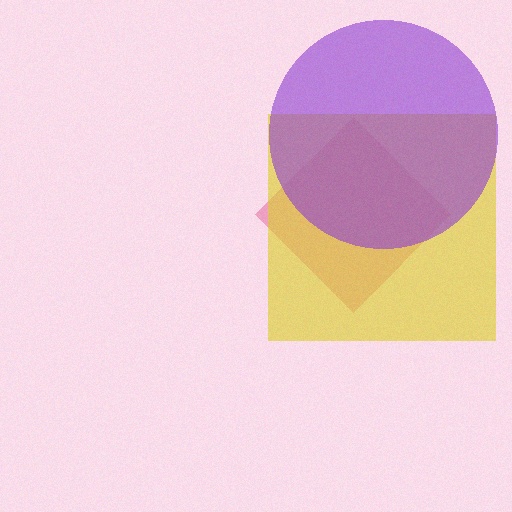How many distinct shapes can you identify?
There are 3 distinct shapes: a pink diamond, a yellow square, a purple circle.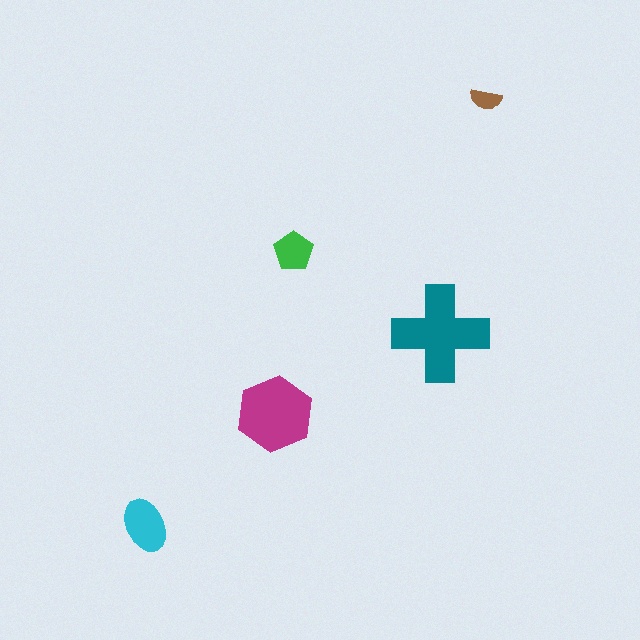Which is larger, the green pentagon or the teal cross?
The teal cross.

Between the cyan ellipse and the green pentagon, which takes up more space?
The cyan ellipse.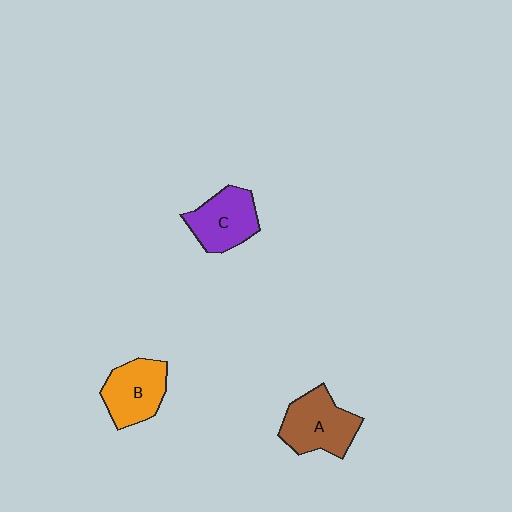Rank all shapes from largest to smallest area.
From largest to smallest: A (brown), B (orange), C (purple).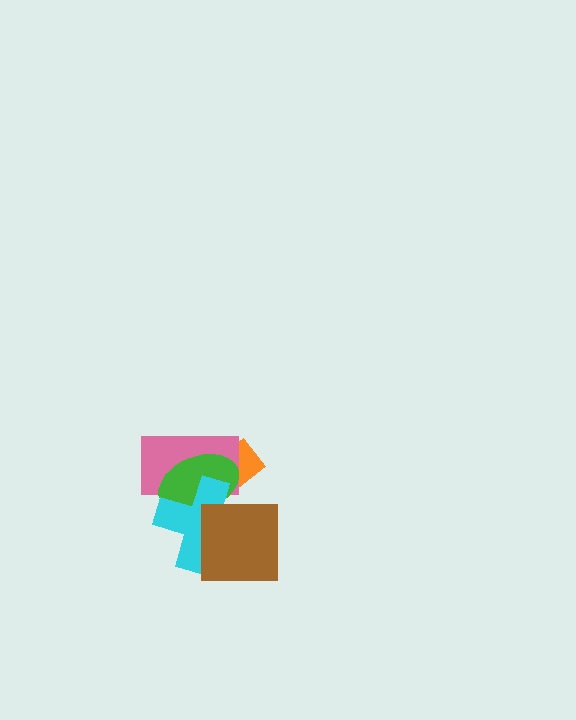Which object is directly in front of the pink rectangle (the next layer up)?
The green ellipse is directly in front of the pink rectangle.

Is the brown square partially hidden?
No, no other shape covers it.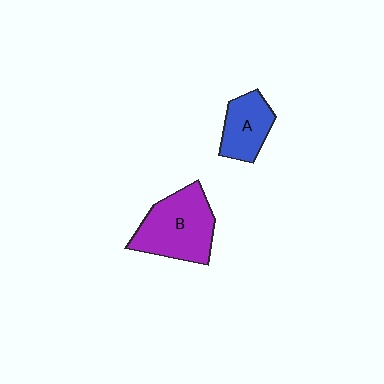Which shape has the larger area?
Shape B (purple).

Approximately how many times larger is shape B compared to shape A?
Approximately 1.6 times.